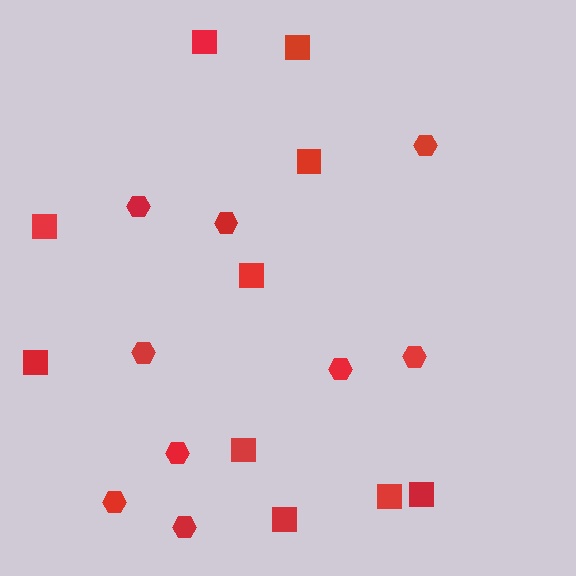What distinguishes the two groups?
There are 2 groups: one group of hexagons (9) and one group of squares (10).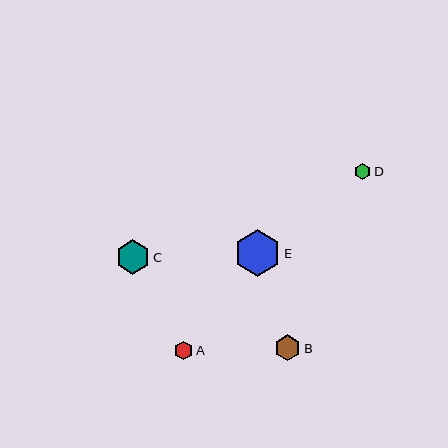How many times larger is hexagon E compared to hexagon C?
Hexagon E is approximately 1.4 times the size of hexagon C.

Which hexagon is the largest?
Hexagon E is the largest with a size of approximately 47 pixels.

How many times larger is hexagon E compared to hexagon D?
Hexagon E is approximately 2.9 times the size of hexagon D.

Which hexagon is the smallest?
Hexagon D is the smallest with a size of approximately 16 pixels.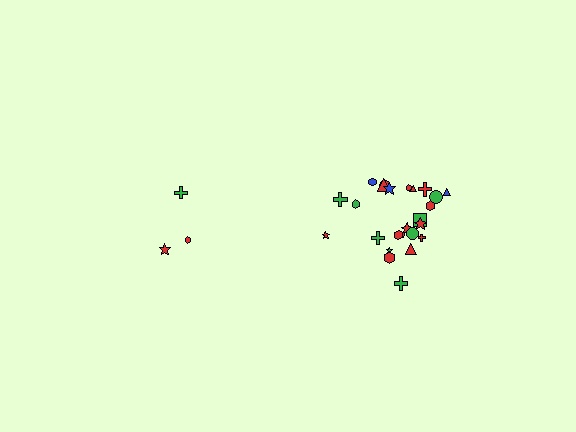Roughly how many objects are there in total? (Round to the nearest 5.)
Roughly 30 objects in total.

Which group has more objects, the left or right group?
The right group.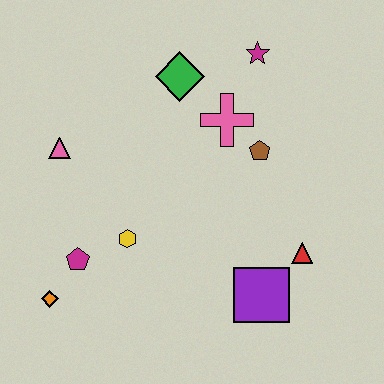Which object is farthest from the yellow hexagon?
The magenta star is farthest from the yellow hexagon.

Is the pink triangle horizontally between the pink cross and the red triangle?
No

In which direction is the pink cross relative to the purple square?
The pink cross is above the purple square.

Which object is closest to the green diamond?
The pink cross is closest to the green diamond.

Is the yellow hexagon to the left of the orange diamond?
No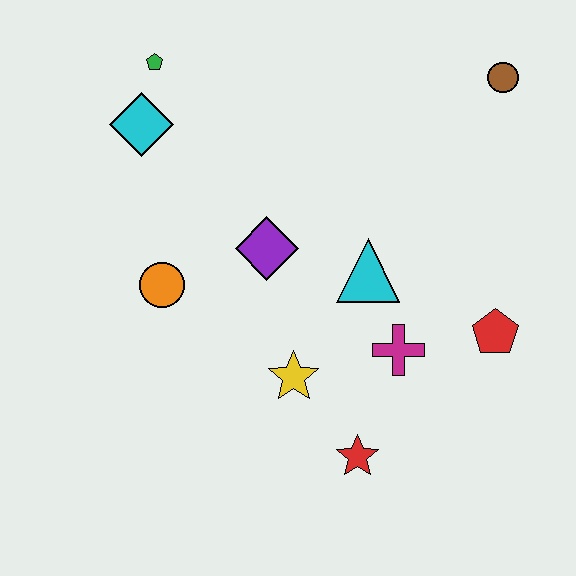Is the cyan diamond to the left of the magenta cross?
Yes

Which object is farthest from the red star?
The green pentagon is farthest from the red star.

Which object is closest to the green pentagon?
The cyan diamond is closest to the green pentagon.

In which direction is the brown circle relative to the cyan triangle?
The brown circle is above the cyan triangle.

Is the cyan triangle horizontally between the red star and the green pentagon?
No